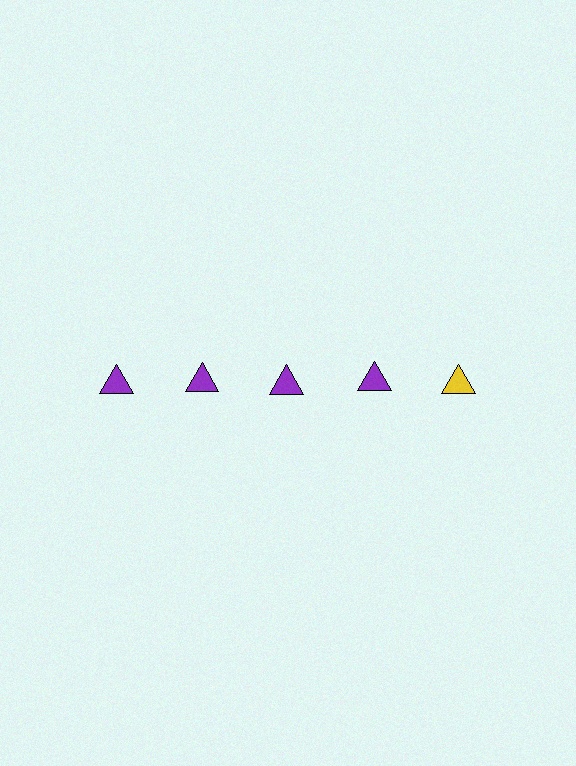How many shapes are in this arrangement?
There are 5 shapes arranged in a grid pattern.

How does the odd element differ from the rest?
It has a different color: yellow instead of purple.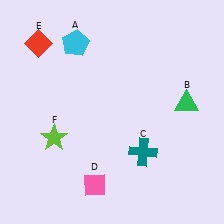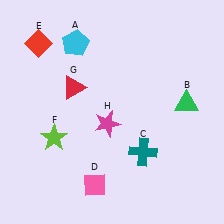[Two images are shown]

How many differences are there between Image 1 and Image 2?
There are 2 differences between the two images.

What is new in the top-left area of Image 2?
A red triangle (G) was added in the top-left area of Image 2.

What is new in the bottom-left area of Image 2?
A magenta star (H) was added in the bottom-left area of Image 2.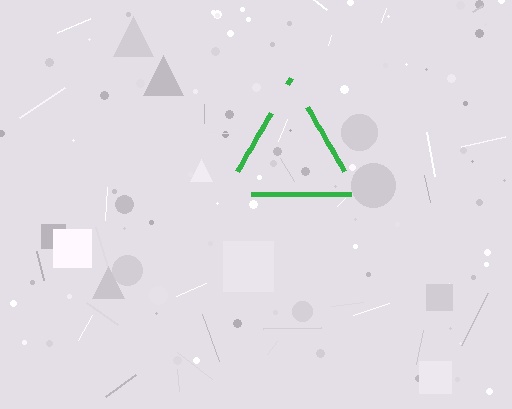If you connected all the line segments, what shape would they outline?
They would outline a triangle.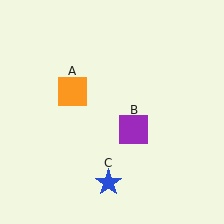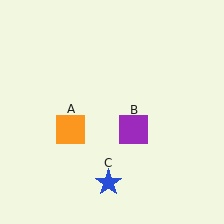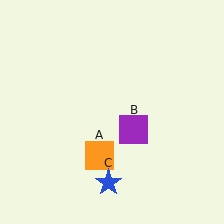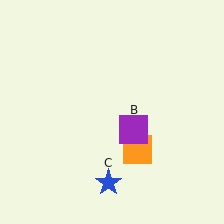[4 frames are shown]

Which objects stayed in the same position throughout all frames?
Purple square (object B) and blue star (object C) remained stationary.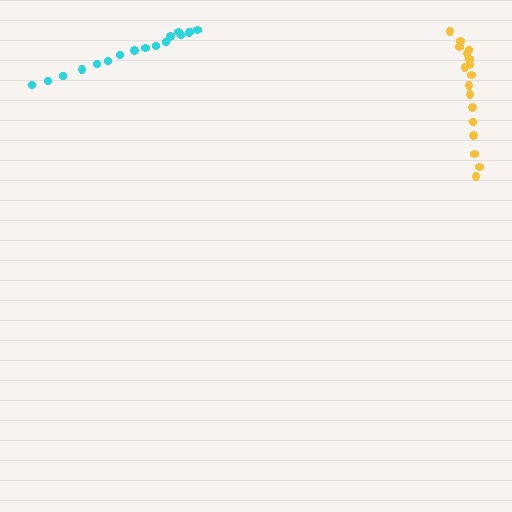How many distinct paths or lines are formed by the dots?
There are 2 distinct paths.